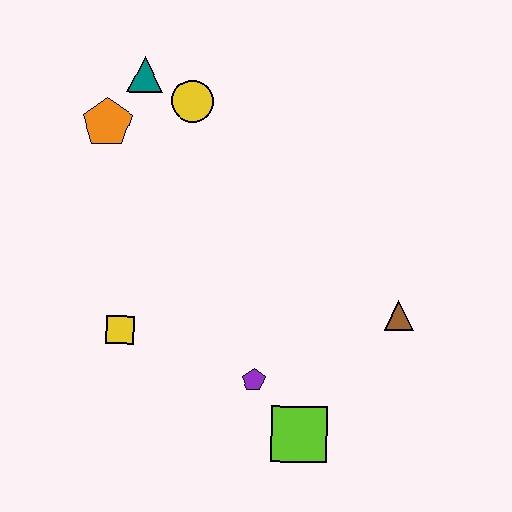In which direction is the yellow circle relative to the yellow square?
The yellow circle is above the yellow square.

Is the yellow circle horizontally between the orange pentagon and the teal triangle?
No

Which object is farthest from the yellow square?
The brown triangle is farthest from the yellow square.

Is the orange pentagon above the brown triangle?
Yes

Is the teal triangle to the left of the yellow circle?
Yes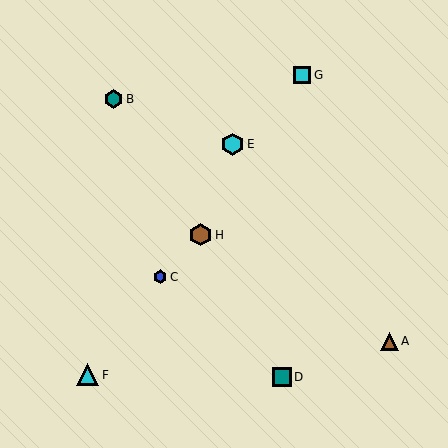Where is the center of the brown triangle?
The center of the brown triangle is at (389, 341).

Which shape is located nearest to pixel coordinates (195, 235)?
The brown hexagon (labeled H) at (200, 235) is nearest to that location.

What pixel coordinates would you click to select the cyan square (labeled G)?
Click at (302, 75) to select the cyan square G.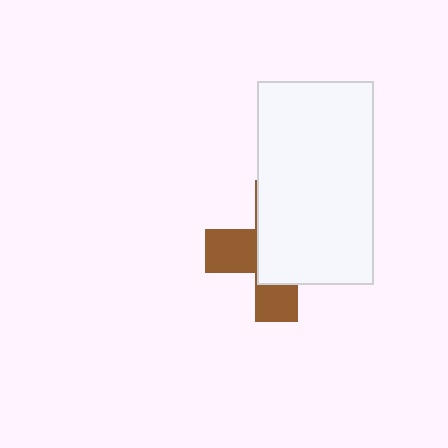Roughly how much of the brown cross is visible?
A small part of it is visible (roughly 38%).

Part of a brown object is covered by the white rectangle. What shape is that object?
It is a cross.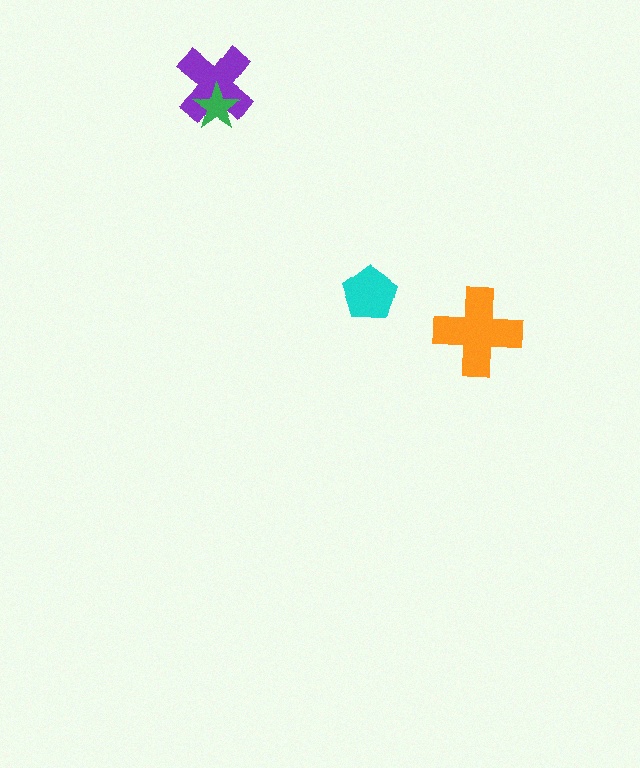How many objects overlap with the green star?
1 object overlaps with the green star.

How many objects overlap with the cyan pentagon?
0 objects overlap with the cyan pentagon.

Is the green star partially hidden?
No, no other shape covers it.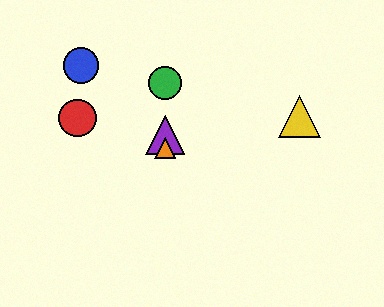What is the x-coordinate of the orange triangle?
The orange triangle is at x≈165.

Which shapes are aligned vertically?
The green circle, the purple triangle, the orange triangle are aligned vertically.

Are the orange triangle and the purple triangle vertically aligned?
Yes, both are at x≈165.